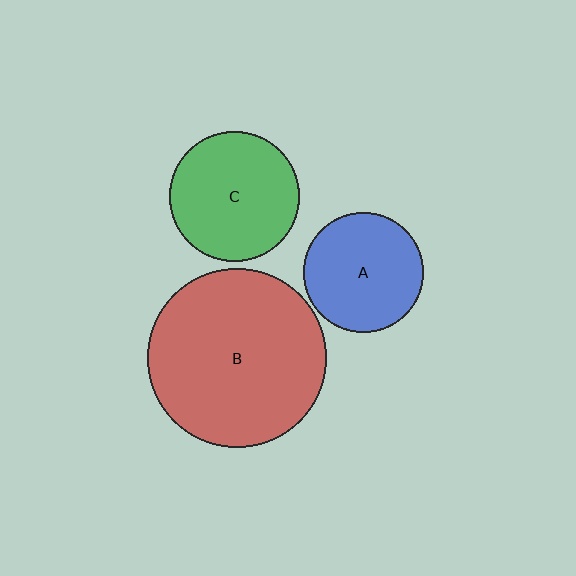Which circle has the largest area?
Circle B (red).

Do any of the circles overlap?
No, none of the circles overlap.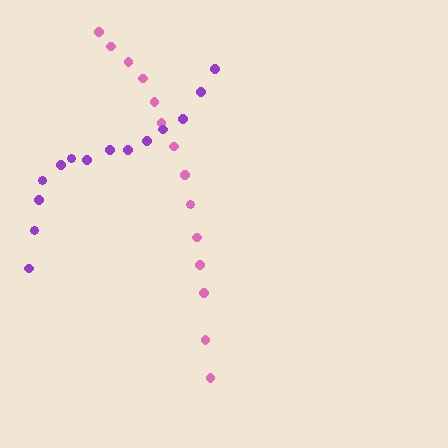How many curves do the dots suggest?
There are 2 distinct paths.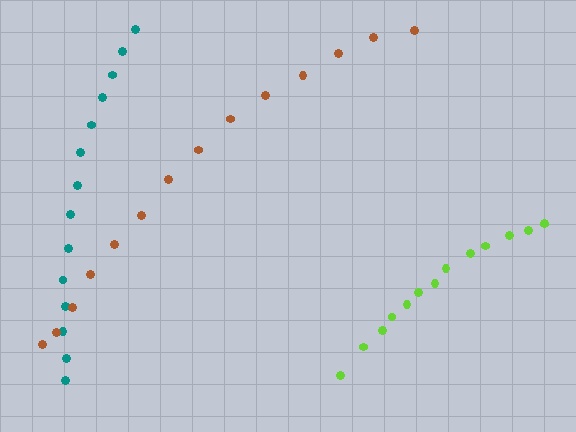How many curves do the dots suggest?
There are 3 distinct paths.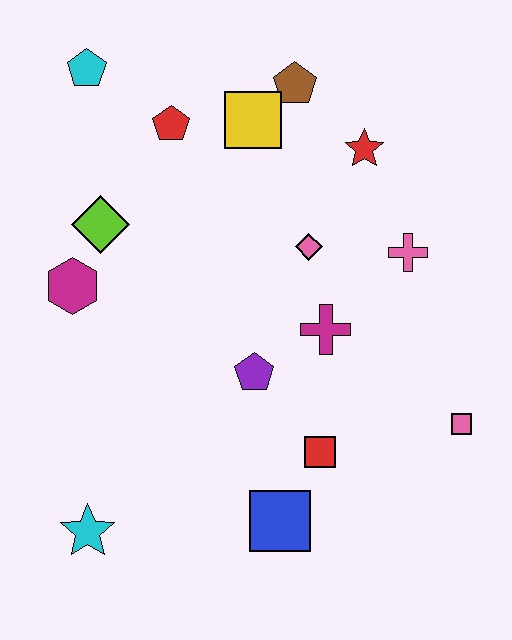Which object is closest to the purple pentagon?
The magenta cross is closest to the purple pentagon.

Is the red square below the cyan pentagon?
Yes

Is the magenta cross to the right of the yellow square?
Yes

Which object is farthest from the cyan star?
The brown pentagon is farthest from the cyan star.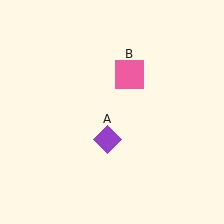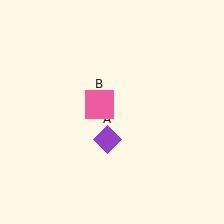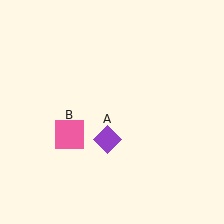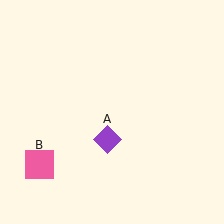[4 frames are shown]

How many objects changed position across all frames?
1 object changed position: pink square (object B).